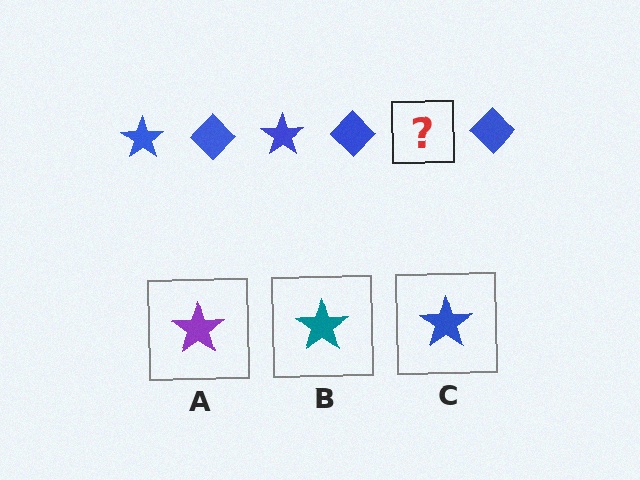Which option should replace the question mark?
Option C.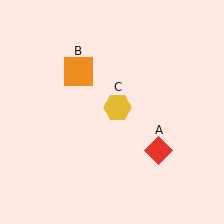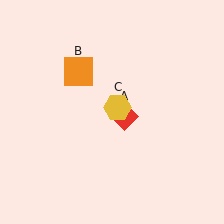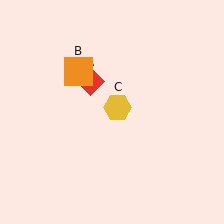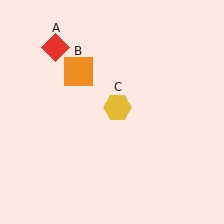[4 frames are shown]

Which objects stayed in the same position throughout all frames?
Orange square (object B) and yellow hexagon (object C) remained stationary.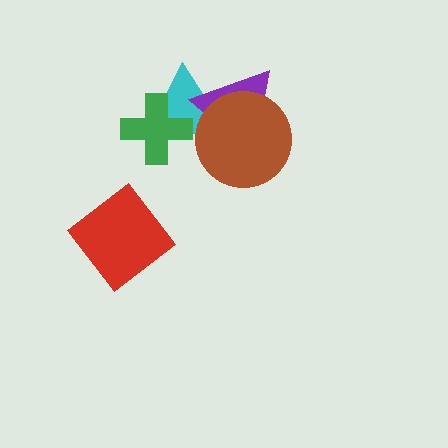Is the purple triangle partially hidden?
Yes, it is partially covered by another shape.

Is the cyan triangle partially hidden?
Yes, it is partially covered by another shape.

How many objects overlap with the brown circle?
2 objects overlap with the brown circle.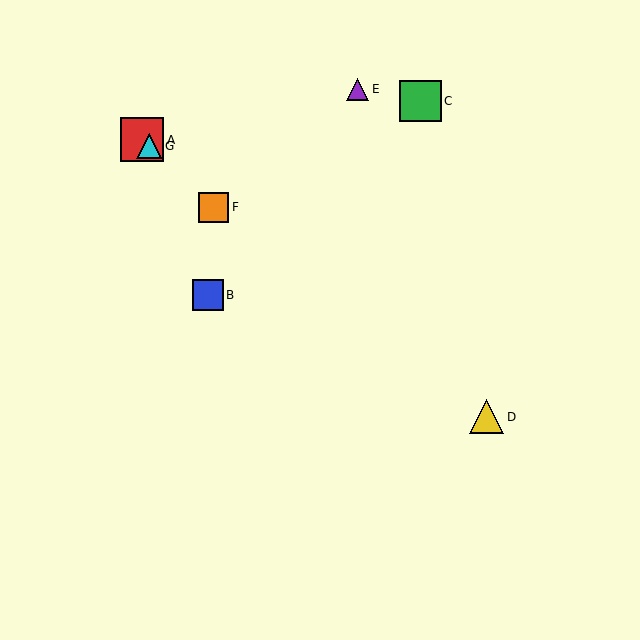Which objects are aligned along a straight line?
Objects A, F, G are aligned along a straight line.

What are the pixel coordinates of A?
Object A is at (142, 140).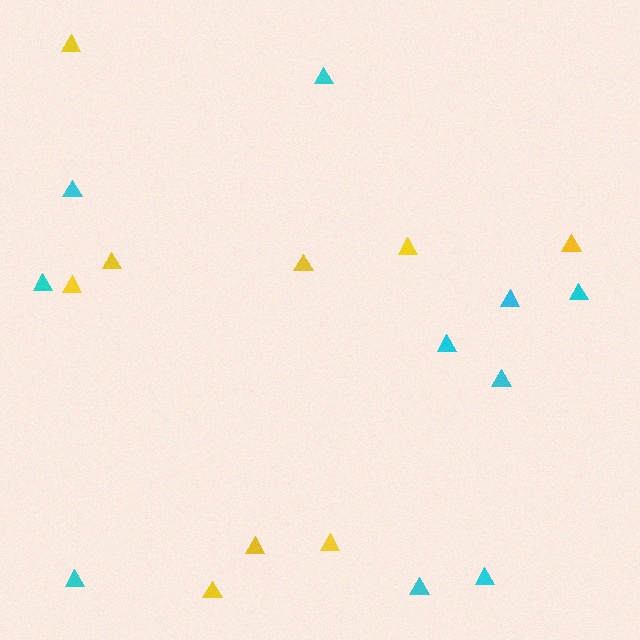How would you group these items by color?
There are 2 groups: one group of yellow triangles (9) and one group of cyan triangles (10).